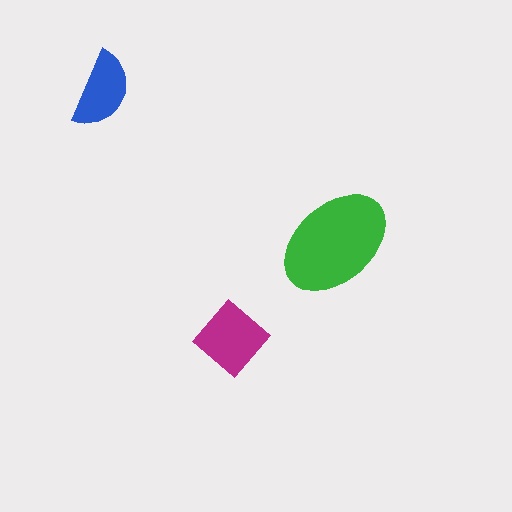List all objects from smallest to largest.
The blue semicircle, the magenta diamond, the green ellipse.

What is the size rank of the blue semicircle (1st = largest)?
3rd.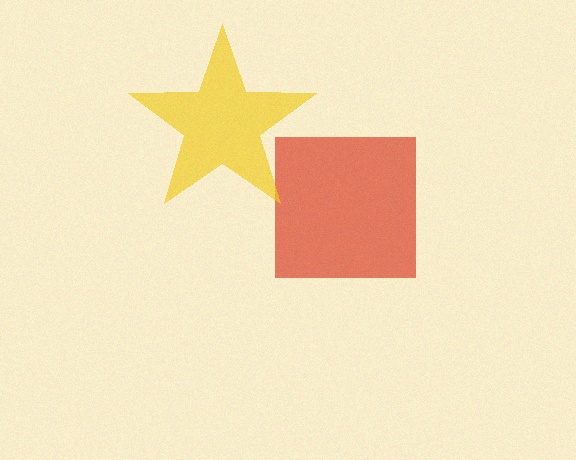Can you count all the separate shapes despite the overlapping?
Yes, there are 2 separate shapes.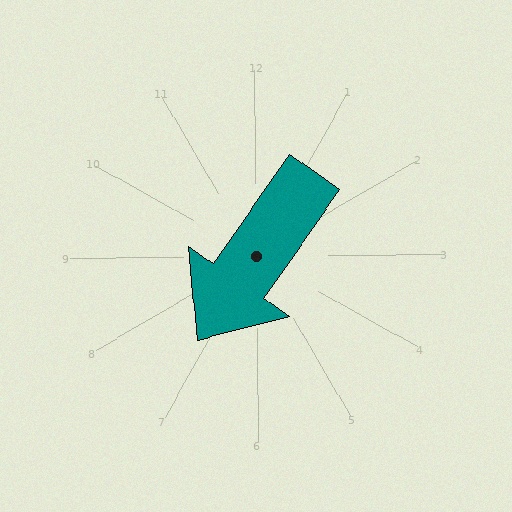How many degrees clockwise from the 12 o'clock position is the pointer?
Approximately 215 degrees.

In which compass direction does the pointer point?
Southwest.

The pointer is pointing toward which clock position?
Roughly 7 o'clock.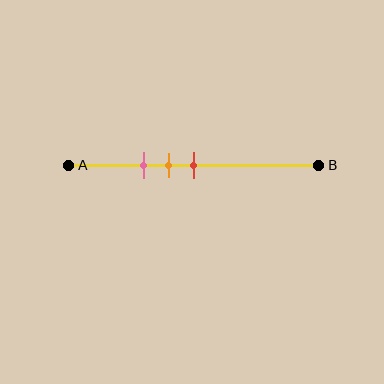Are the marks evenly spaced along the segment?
Yes, the marks are approximately evenly spaced.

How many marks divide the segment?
There are 3 marks dividing the segment.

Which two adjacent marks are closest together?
The orange and red marks are the closest adjacent pair.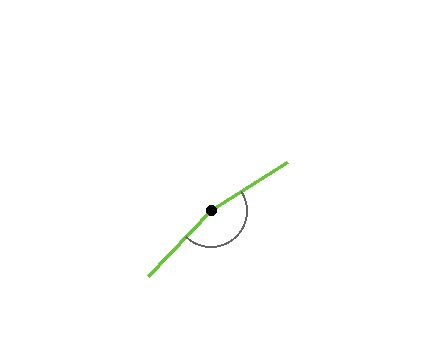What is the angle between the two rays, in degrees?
Approximately 167 degrees.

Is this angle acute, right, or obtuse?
It is obtuse.